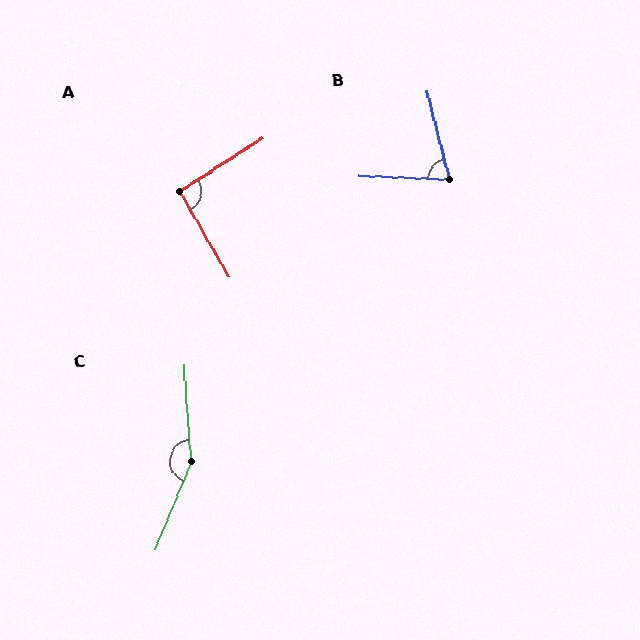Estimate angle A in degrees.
Approximately 92 degrees.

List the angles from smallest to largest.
B (73°), A (92°), C (153°).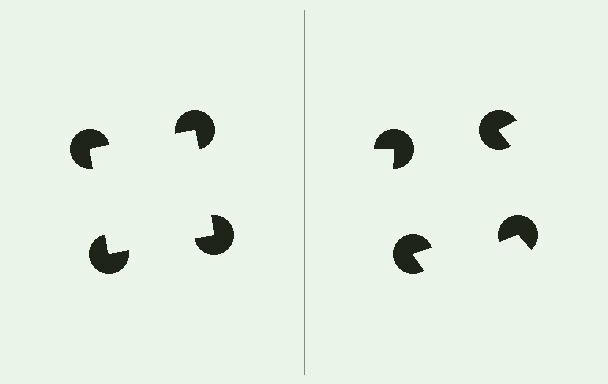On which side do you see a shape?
An illusory square appears on the left side. On the right side the wedge cuts are rotated, so no coherent shape forms.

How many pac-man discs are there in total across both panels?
8 — 4 on each side.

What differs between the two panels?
The pac-man discs are positioned identically on both sides; only the wedge orientations differ. On the left they align to a square; on the right they are misaligned.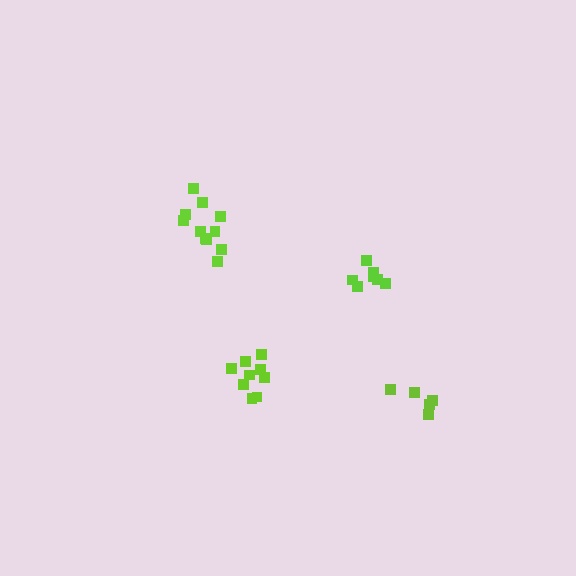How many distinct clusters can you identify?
There are 4 distinct clusters.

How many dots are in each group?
Group 1: 5 dots, Group 2: 7 dots, Group 3: 11 dots, Group 4: 9 dots (32 total).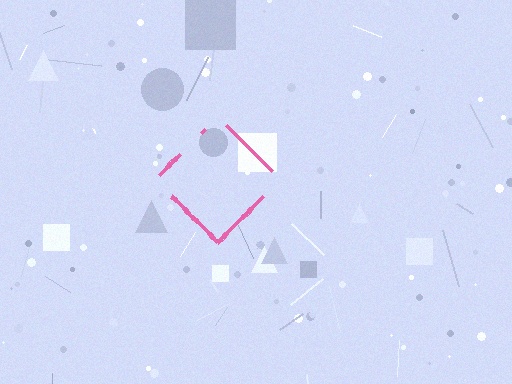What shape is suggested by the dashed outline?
The dashed outline suggests a diamond.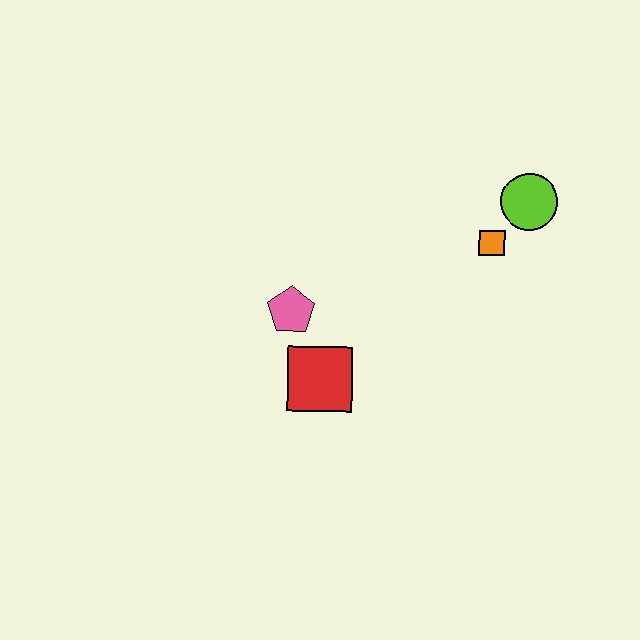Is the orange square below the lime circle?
Yes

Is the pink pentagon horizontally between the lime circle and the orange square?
No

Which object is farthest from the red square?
The lime circle is farthest from the red square.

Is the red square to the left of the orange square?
Yes